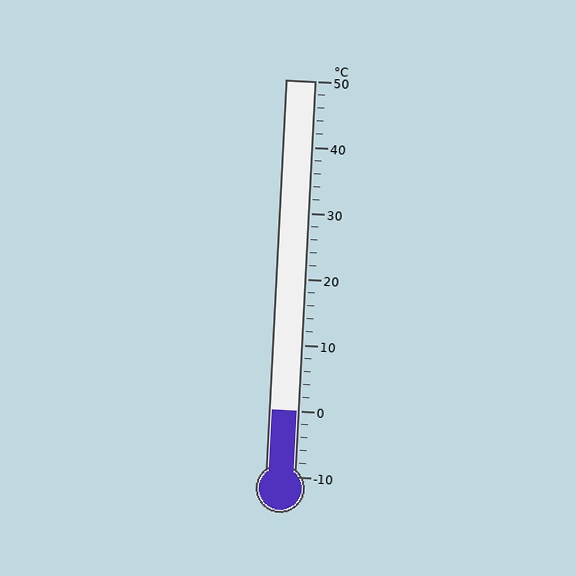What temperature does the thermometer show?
The thermometer shows approximately 0°C.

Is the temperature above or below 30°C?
The temperature is below 30°C.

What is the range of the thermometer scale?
The thermometer scale ranges from -10°C to 50°C.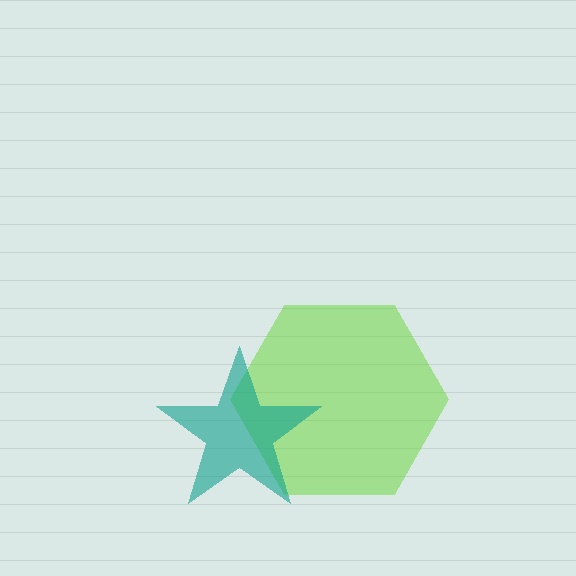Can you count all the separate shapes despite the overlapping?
Yes, there are 2 separate shapes.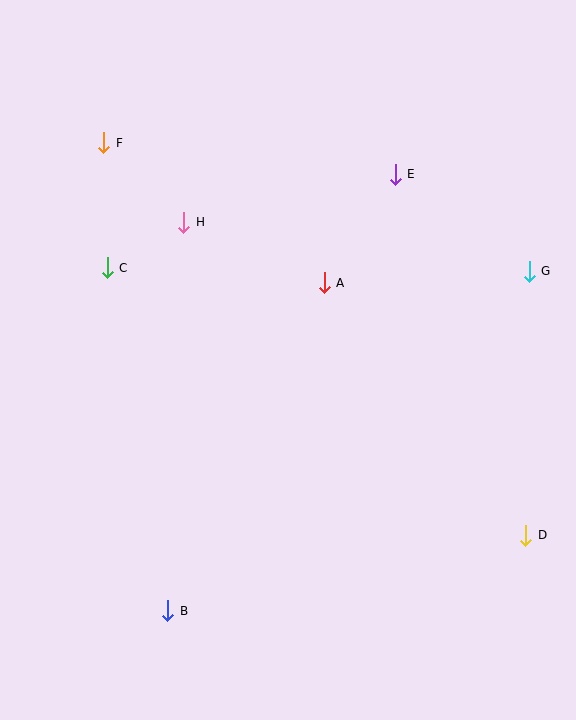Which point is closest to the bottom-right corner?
Point D is closest to the bottom-right corner.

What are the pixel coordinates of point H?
Point H is at (184, 222).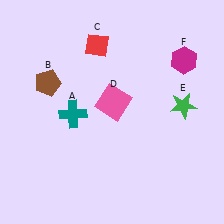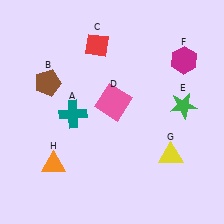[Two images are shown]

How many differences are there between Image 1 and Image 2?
There are 2 differences between the two images.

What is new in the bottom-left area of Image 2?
An orange triangle (H) was added in the bottom-left area of Image 2.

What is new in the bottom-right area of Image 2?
A yellow triangle (G) was added in the bottom-right area of Image 2.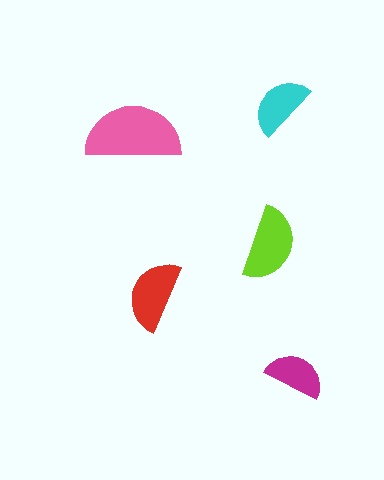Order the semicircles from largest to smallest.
the pink one, the lime one, the red one, the cyan one, the magenta one.